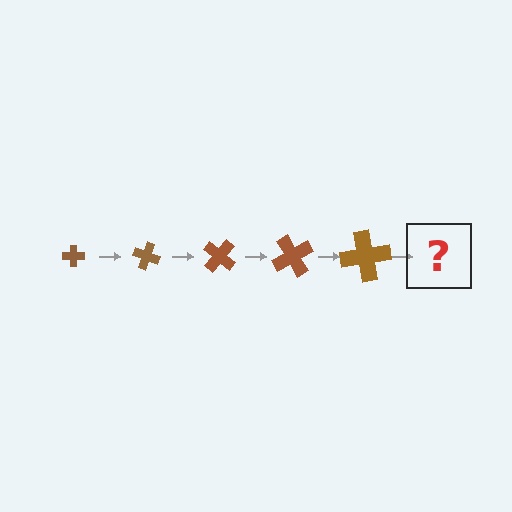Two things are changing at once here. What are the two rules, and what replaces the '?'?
The two rules are that the cross grows larger each step and it rotates 20 degrees each step. The '?' should be a cross, larger than the previous one and rotated 100 degrees from the start.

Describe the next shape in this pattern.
It should be a cross, larger than the previous one and rotated 100 degrees from the start.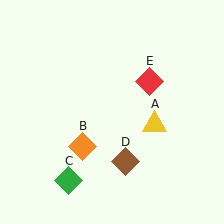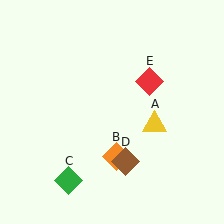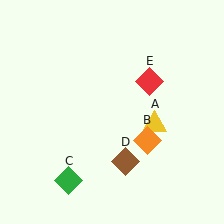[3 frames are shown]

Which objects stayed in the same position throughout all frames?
Yellow triangle (object A) and green diamond (object C) and brown diamond (object D) and red diamond (object E) remained stationary.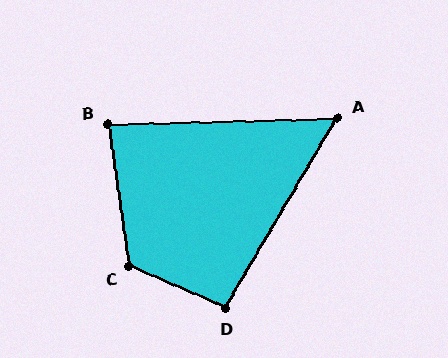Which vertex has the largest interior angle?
C, at approximately 122 degrees.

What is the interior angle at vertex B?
Approximately 83 degrees (acute).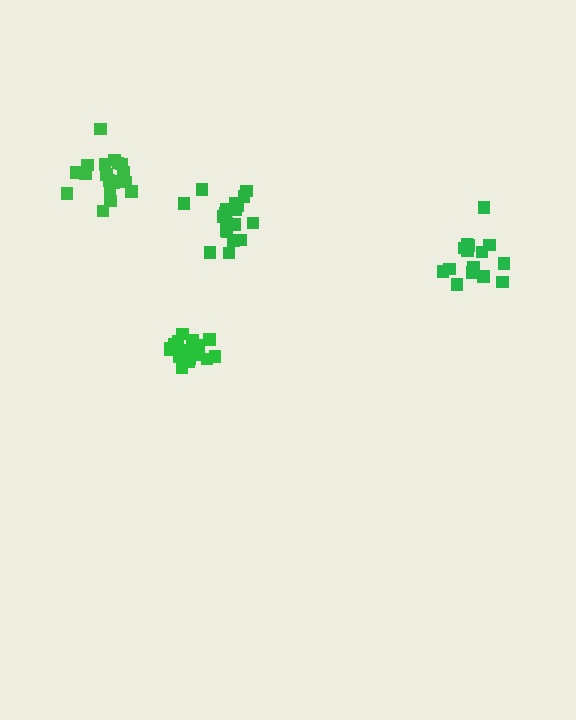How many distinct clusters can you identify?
There are 4 distinct clusters.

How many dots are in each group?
Group 1: 21 dots, Group 2: 20 dots, Group 3: 15 dots, Group 4: 21 dots (77 total).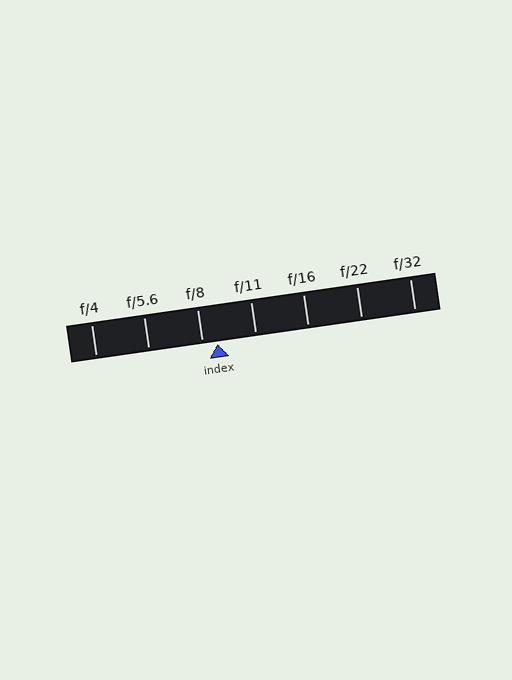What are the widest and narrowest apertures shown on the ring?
The widest aperture shown is f/4 and the narrowest is f/32.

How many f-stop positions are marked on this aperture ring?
There are 7 f-stop positions marked.